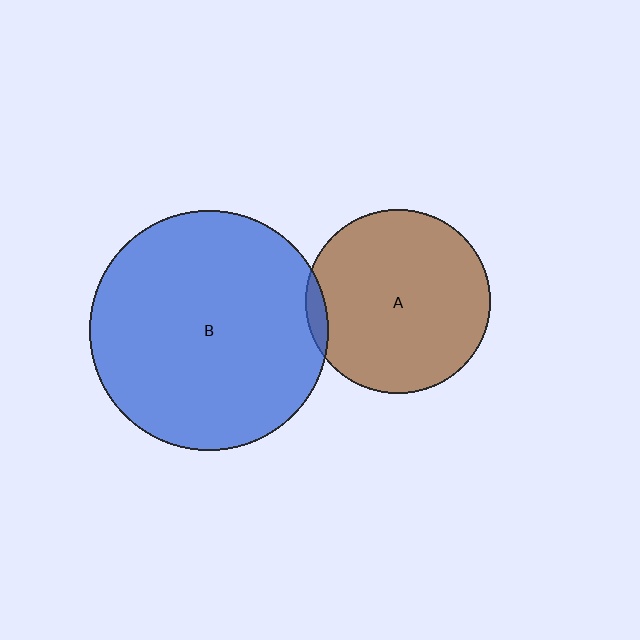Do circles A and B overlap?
Yes.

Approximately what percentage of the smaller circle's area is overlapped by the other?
Approximately 5%.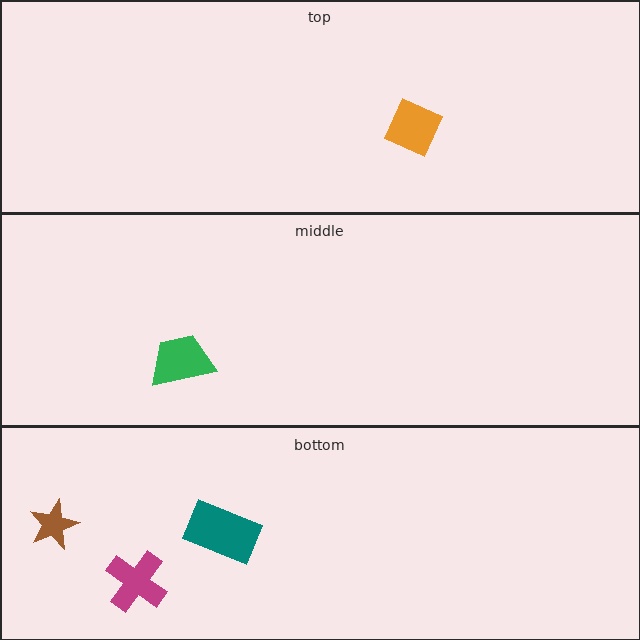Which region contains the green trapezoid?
The middle region.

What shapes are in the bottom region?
The teal rectangle, the brown star, the magenta cross.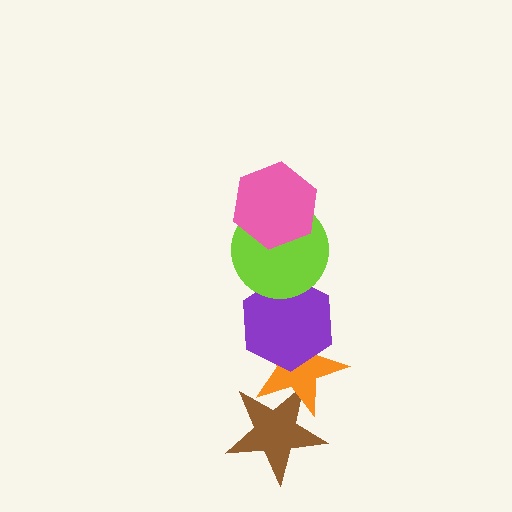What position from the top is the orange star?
The orange star is 4th from the top.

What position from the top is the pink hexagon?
The pink hexagon is 1st from the top.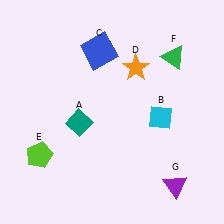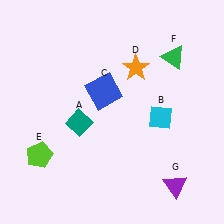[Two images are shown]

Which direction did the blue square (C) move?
The blue square (C) moved down.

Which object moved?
The blue square (C) moved down.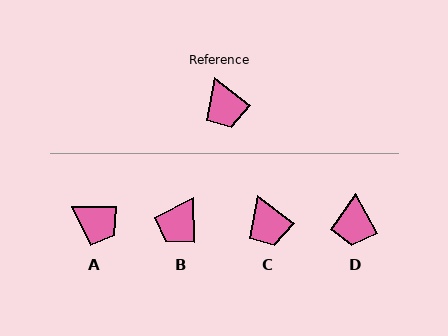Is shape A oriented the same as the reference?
No, it is off by about 37 degrees.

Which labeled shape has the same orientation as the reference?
C.